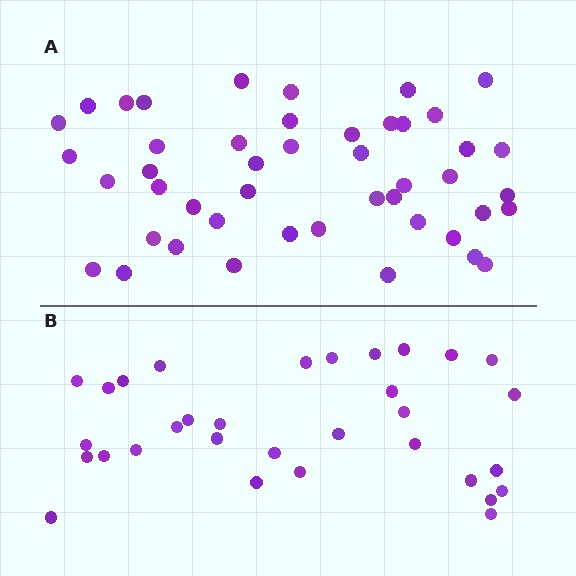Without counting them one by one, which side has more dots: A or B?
Region A (the top region) has more dots.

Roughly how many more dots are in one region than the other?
Region A has approximately 15 more dots than region B.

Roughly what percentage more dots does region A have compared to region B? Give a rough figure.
About 45% more.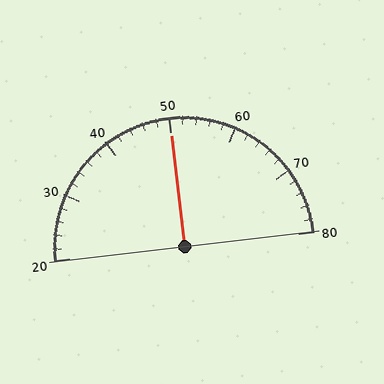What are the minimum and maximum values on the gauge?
The gauge ranges from 20 to 80.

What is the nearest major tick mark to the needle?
The nearest major tick mark is 50.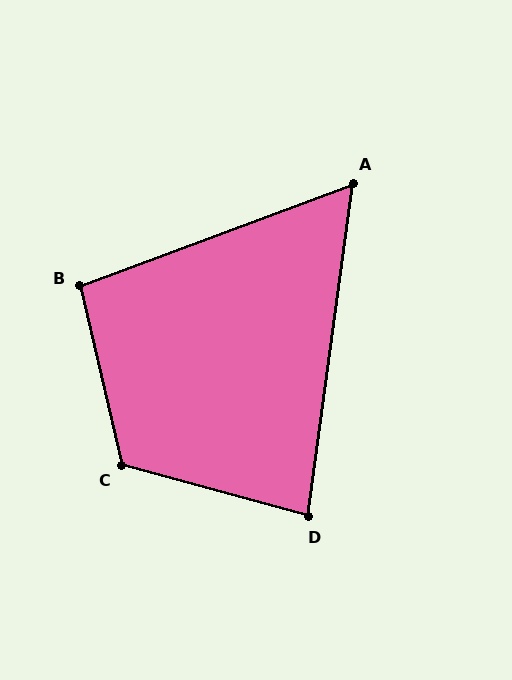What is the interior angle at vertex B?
Approximately 98 degrees (obtuse).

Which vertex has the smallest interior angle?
A, at approximately 62 degrees.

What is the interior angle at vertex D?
Approximately 82 degrees (acute).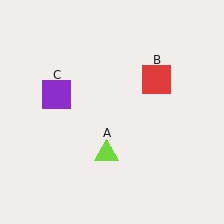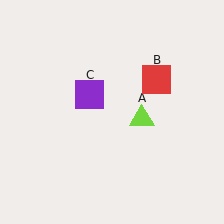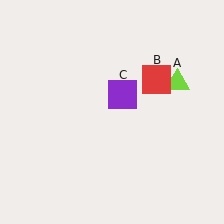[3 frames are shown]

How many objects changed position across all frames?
2 objects changed position: lime triangle (object A), purple square (object C).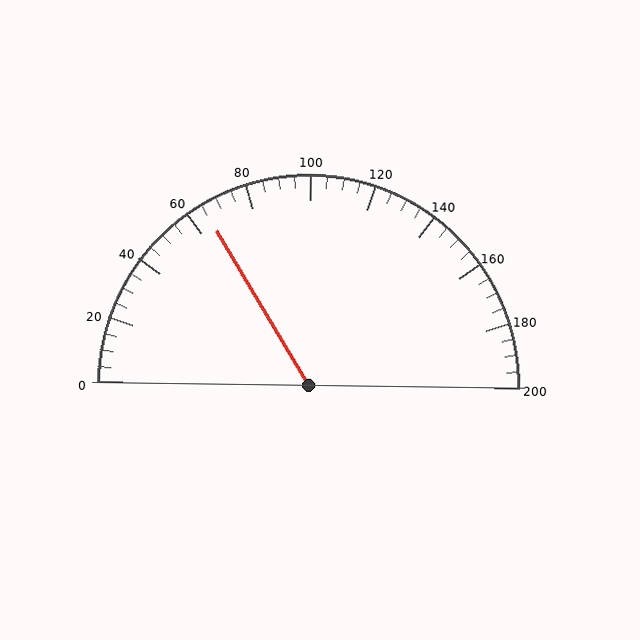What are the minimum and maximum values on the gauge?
The gauge ranges from 0 to 200.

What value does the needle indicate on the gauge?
The needle indicates approximately 65.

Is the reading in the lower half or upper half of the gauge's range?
The reading is in the lower half of the range (0 to 200).